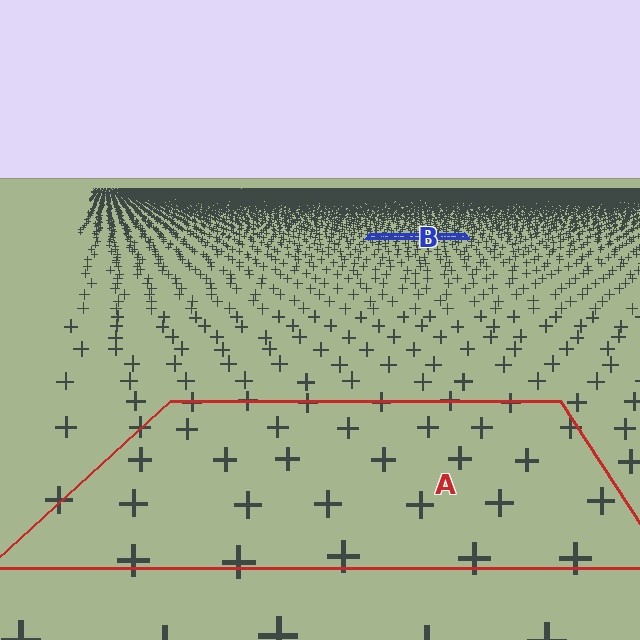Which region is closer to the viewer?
Region A is closer. The texture elements there are larger and more spread out.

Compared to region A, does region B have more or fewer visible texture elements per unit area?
Region B has more texture elements per unit area — they are packed more densely because it is farther away.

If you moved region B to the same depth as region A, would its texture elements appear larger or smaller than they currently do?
They would appear larger. At a closer depth, the same texture elements are projected at a bigger on-screen size.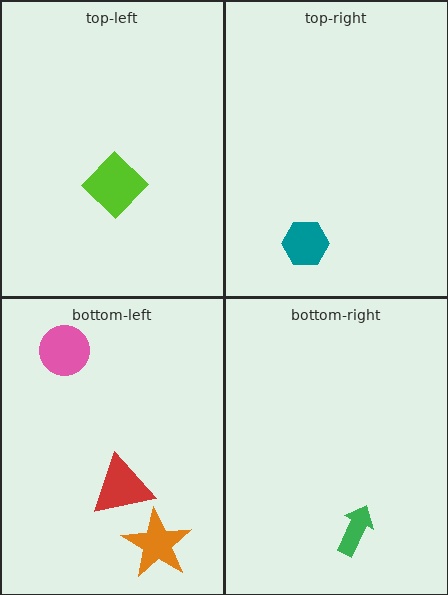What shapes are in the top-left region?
The lime diamond.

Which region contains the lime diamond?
The top-left region.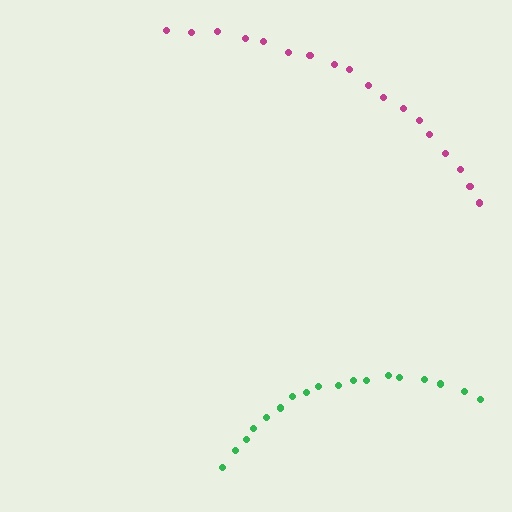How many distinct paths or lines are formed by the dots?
There are 2 distinct paths.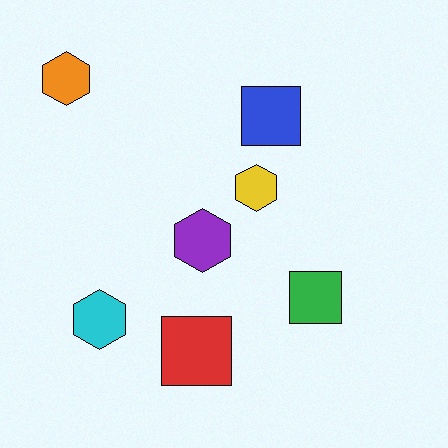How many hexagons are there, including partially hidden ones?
There are 4 hexagons.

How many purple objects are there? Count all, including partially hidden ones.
There is 1 purple object.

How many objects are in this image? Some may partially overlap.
There are 7 objects.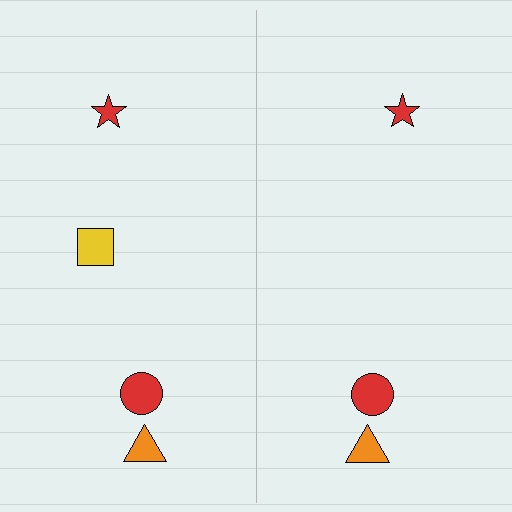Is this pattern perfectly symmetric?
No, the pattern is not perfectly symmetric. A yellow square is missing from the right side.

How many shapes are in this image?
There are 7 shapes in this image.